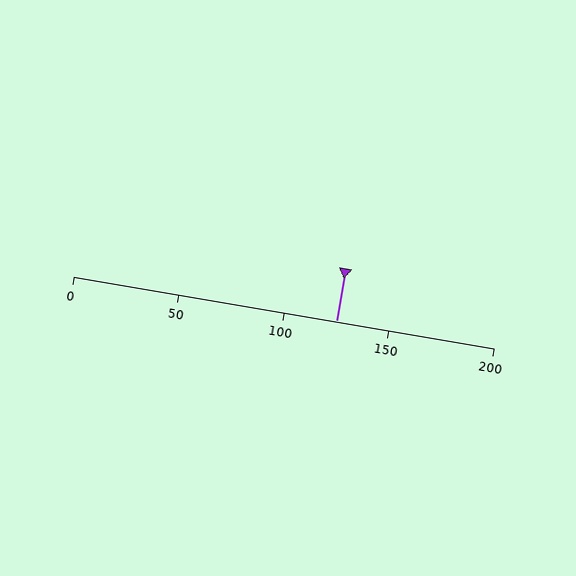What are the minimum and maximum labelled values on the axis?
The axis runs from 0 to 200.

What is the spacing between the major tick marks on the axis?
The major ticks are spaced 50 apart.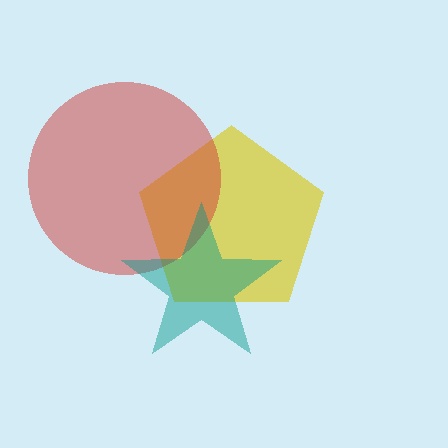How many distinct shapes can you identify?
There are 3 distinct shapes: a yellow pentagon, a red circle, a teal star.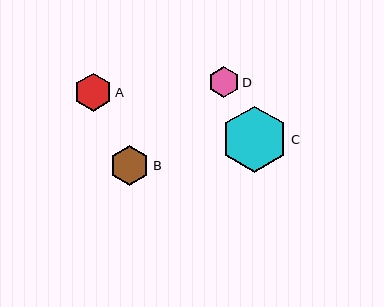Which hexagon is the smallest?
Hexagon D is the smallest with a size of approximately 31 pixels.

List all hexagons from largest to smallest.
From largest to smallest: C, B, A, D.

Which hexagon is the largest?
Hexagon C is the largest with a size of approximately 66 pixels.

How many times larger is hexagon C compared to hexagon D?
Hexagon C is approximately 2.2 times the size of hexagon D.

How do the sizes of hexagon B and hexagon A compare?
Hexagon B and hexagon A are approximately the same size.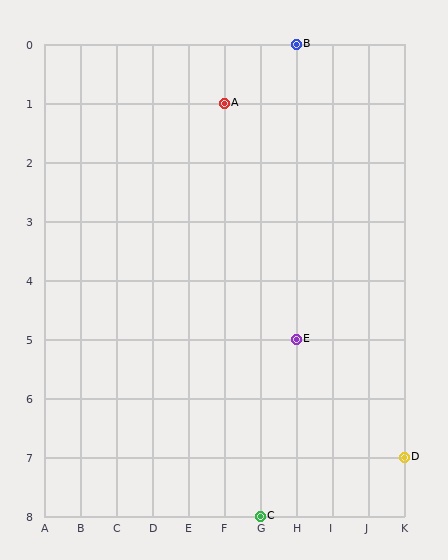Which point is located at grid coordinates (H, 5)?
Point E is at (H, 5).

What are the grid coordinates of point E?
Point E is at grid coordinates (H, 5).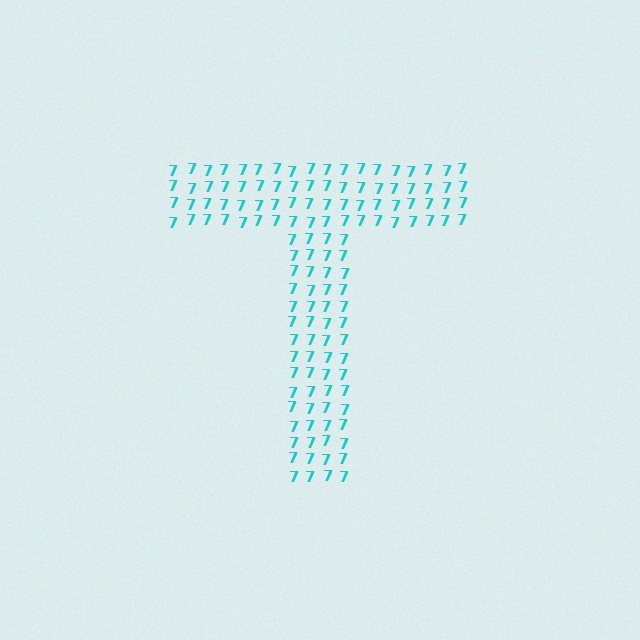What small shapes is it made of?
It is made of small digit 7's.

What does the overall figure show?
The overall figure shows the letter T.